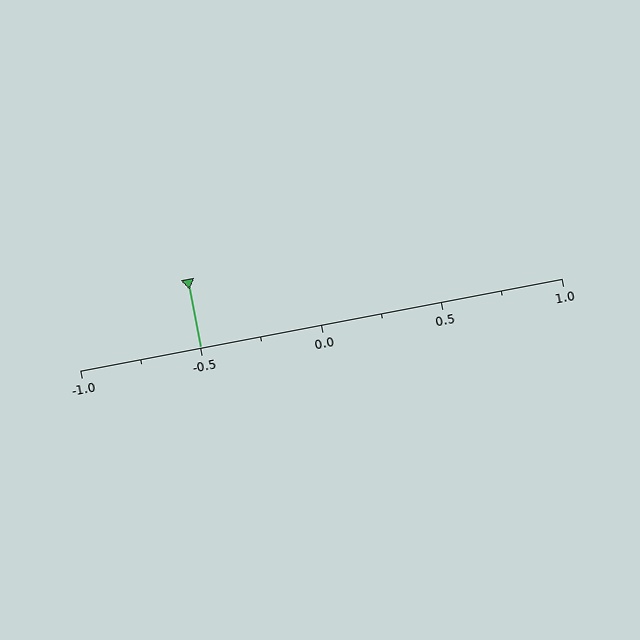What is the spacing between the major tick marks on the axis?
The major ticks are spaced 0.5 apart.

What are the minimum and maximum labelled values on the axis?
The axis runs from -1.0 to 1.0.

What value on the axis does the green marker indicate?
The marker indicates approximately -0.5.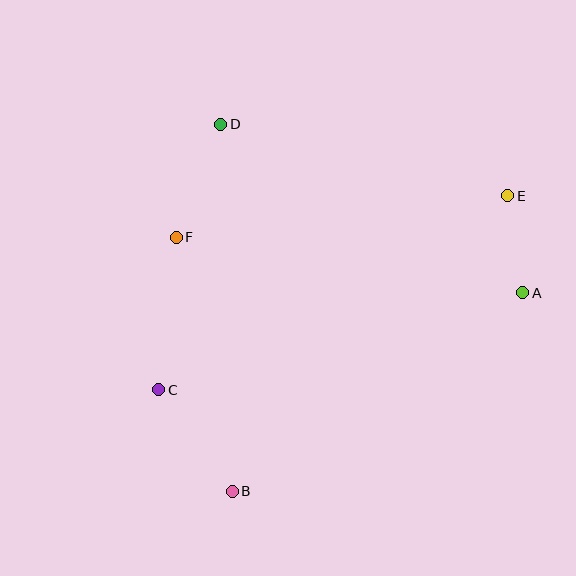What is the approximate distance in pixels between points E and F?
The distance between E and F is approximately 334 pixels.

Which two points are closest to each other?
Points A and E are closest to each other.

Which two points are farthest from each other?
Points B and E are farthest from each other.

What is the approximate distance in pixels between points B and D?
The distance between B and D is approximately 367 pixels.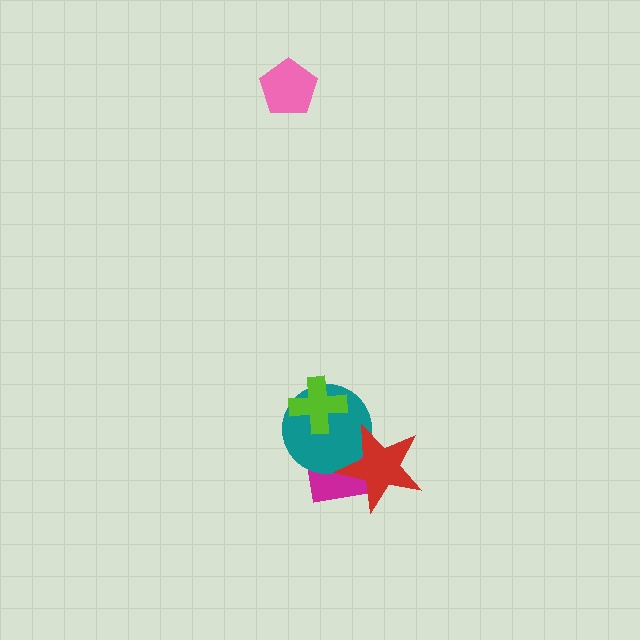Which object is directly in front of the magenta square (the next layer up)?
The teal circle is directly in front of the magenta square.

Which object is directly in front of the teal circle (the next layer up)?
The lime cross is directly in front of the teal circle.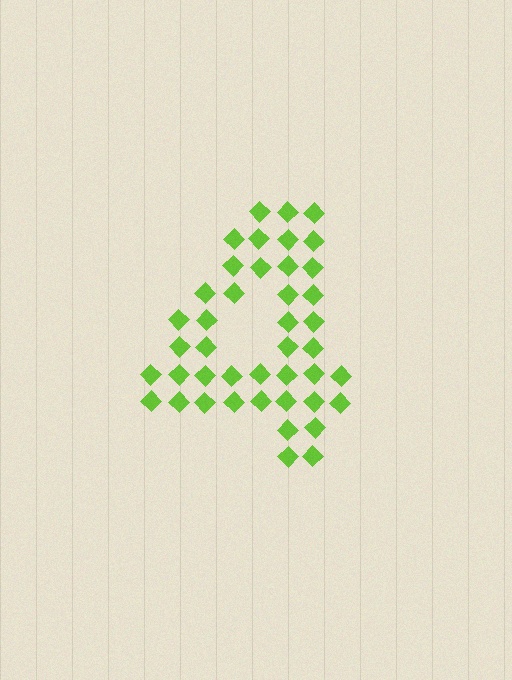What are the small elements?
The small elements are diamonds.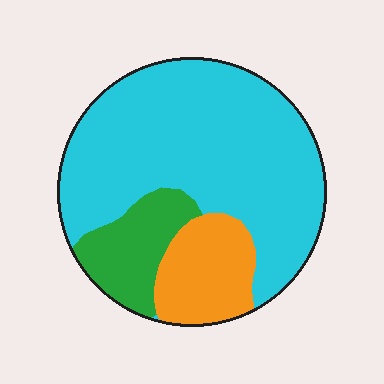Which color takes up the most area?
Cyan, at roughly 70%.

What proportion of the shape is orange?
Orange takes up about one sixth (1/6) of the shape.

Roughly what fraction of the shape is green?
Green covers 15% of the shape.